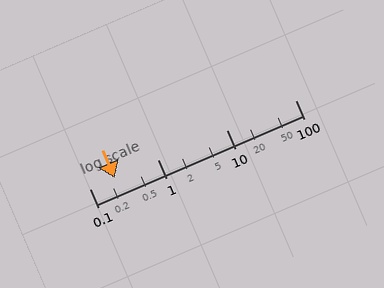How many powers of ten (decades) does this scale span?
The scale spans 3 decades, from 0.1 to 100.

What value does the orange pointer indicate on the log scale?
The pointer indicates approximately 0.23.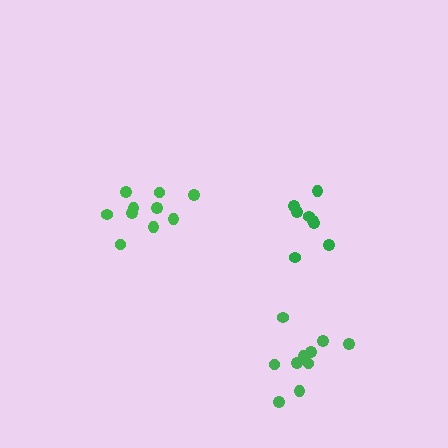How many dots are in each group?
Group 1: 8 dots, Group 2: 10 dots, Group 3: 10 dots (28 total).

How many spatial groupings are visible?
There are 3 spatial groupings.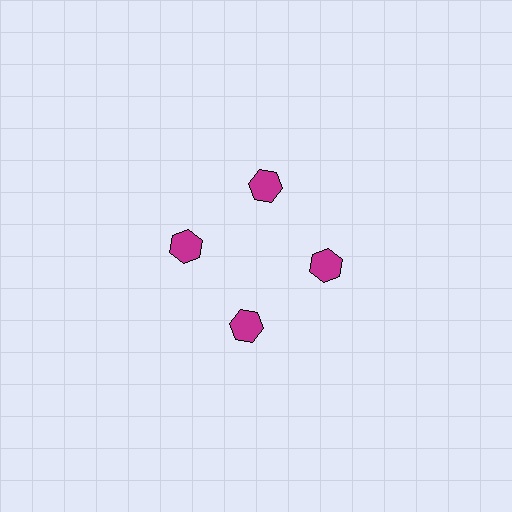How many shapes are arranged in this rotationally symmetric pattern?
There are 4 shapes, arranged in 4 groups of 1.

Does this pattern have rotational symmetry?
Yes, this pattern has 4-fold rotational symmetry. It looks the same after rotating 90 degrees around the center.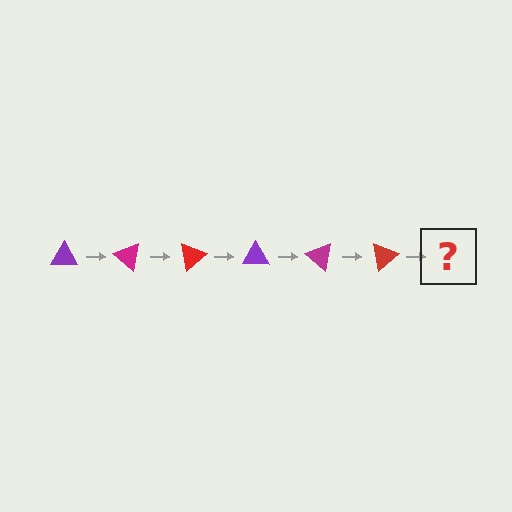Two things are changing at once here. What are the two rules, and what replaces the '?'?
The two rules are that it rotates 40 degrees each step and the color cycles through purple, magenta, and red. The '?' should be a purple triangle, rotated 240 degrees from the start.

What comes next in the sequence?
The next element should be a purple triangle, rotated 240 degrees from the start.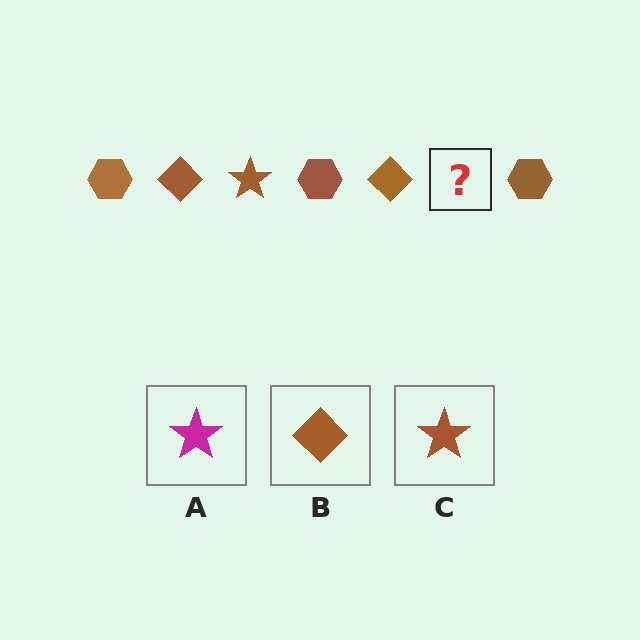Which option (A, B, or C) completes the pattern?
C.